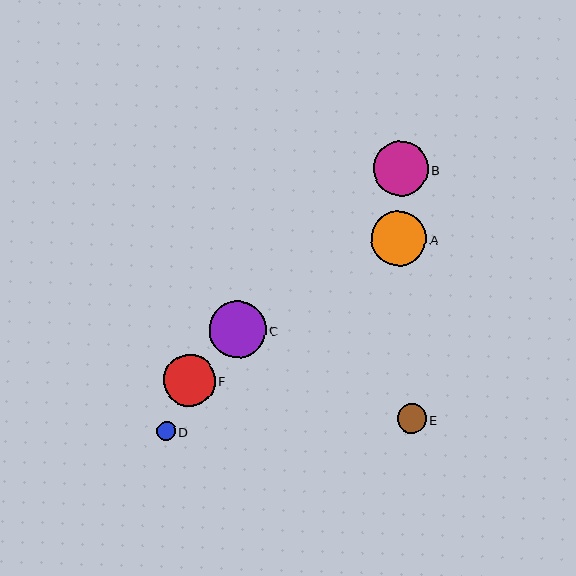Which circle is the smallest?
Circle D is the smallest with a size of approximately 19 pixels.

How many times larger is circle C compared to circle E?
Circle C is approximately 1.9 times the size of circle E.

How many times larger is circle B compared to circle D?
Circle B is approximately 2.9 times the size of circle D.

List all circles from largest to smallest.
From largest to smallest: C, A, B, F, E, D.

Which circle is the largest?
Circle C is the largest with a size of approximately 57 pixels.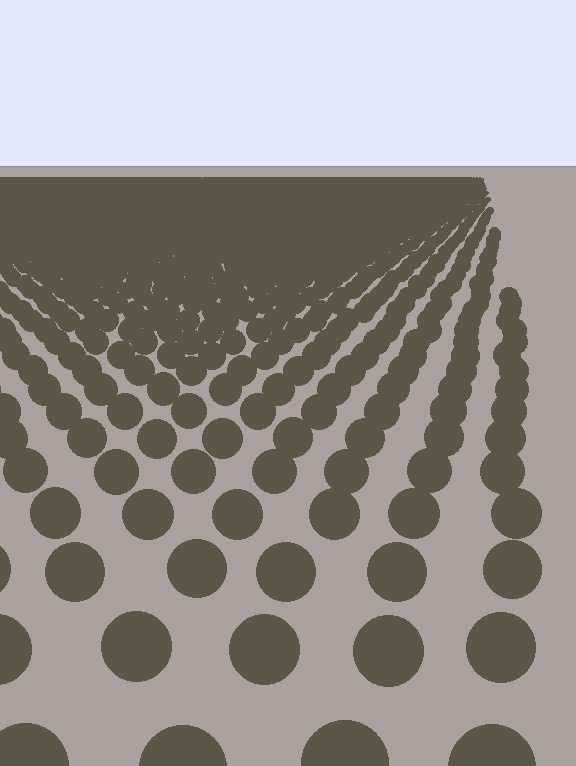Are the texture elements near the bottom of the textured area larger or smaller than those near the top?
Larger. Near the bottom, elements are closer to the viewer and appear at a bigger on-screen size.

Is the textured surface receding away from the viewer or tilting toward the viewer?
The surface is receding away from the viewer. Texture elements get smaller and denser toward the top.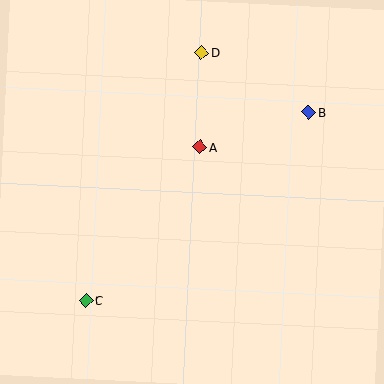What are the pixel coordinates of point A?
Point A is at (200, 147).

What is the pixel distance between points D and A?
The distance between D and A is 94 pixels.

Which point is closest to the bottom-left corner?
Point C is closest to the bottom-left corner.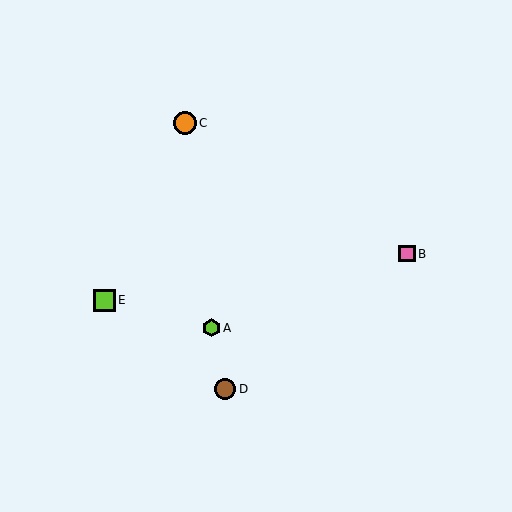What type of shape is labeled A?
Shape A is a lime hexagon.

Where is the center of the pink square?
The center of the pink square is at (407, 254).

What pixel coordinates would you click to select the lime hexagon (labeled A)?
Click at (211, 328) to select the lime hexagon A.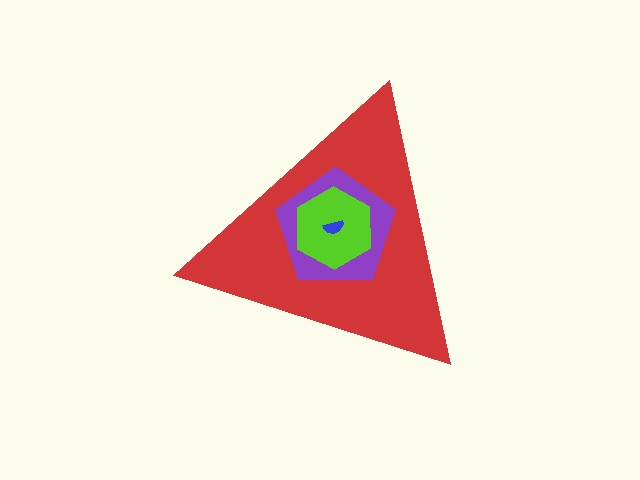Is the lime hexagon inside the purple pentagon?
Yes.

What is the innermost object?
The blue semicircle.